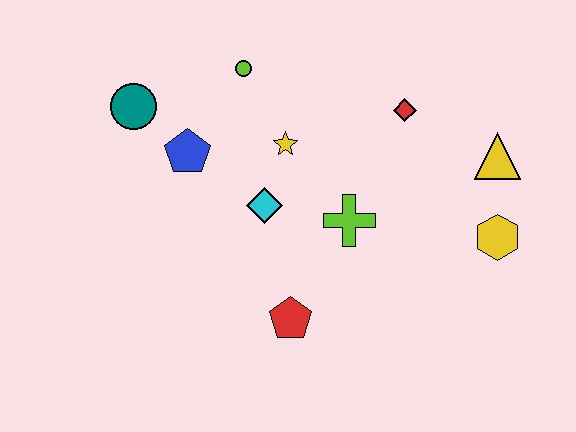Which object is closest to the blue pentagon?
The teal circle is closest to the blue pentagon.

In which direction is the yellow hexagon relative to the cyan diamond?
The yellow hexagon is to the right of the cyan diamond.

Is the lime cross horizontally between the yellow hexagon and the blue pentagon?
Yes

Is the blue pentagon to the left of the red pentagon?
Yes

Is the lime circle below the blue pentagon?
No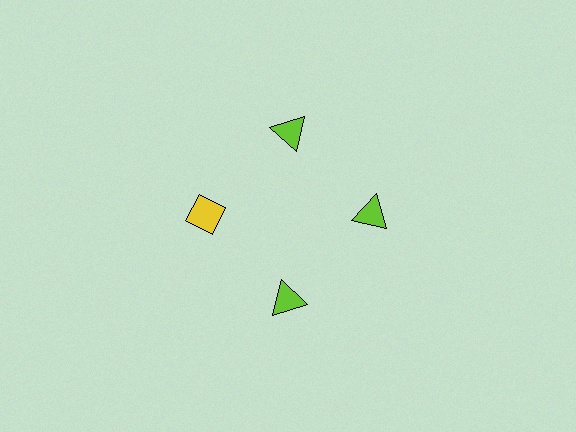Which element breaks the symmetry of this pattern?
The yellow diamond at roughly the 9 o'clock position breaks the symmetry. All other shapes are lime triangles.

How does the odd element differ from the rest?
It differs in both color (yellow instead of lime) and shape (diamond instead of triangle).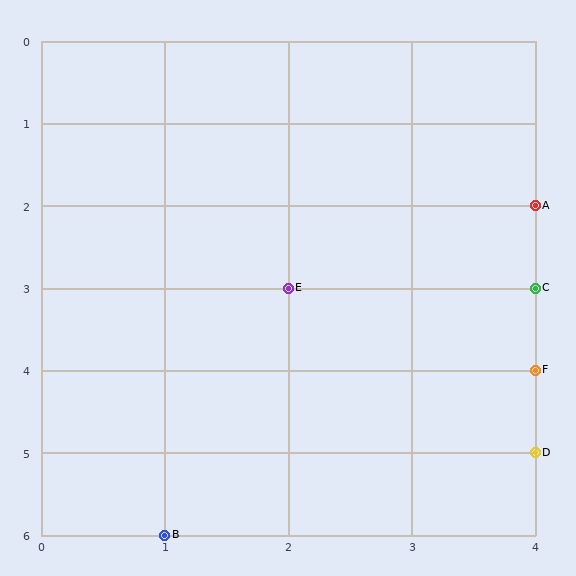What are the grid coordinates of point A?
Point A is at grid coordinates (4, 2).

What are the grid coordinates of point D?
Point D is at grid coordinates (4, 5).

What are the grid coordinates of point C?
Point C is at grid coordinates (4, 3).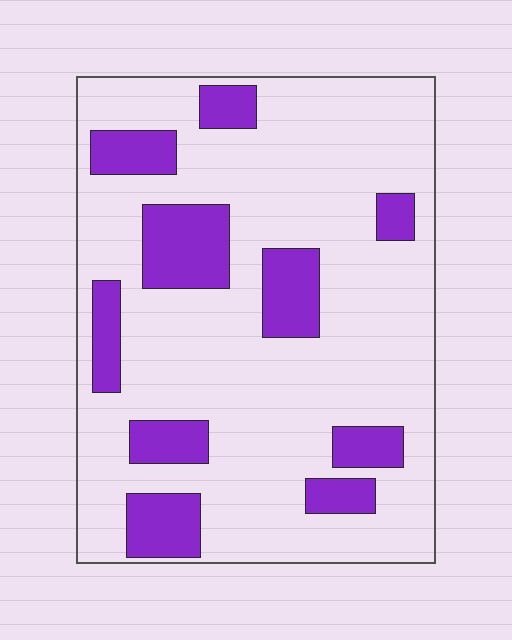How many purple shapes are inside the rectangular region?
10.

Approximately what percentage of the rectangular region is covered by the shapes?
Approximately 20%.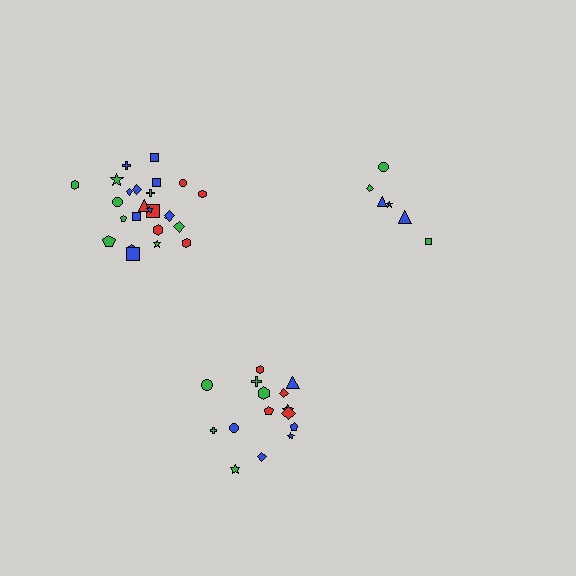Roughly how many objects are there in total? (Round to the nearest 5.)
Roughly 45 objects in total.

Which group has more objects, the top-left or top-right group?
The top-left group.